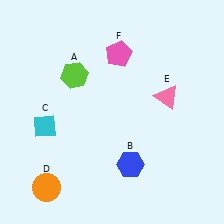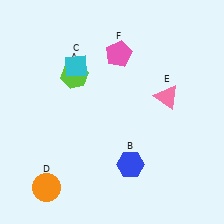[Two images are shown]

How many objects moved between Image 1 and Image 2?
1 object moved between the two images.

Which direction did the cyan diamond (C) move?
The cyan diamond (C) moved up.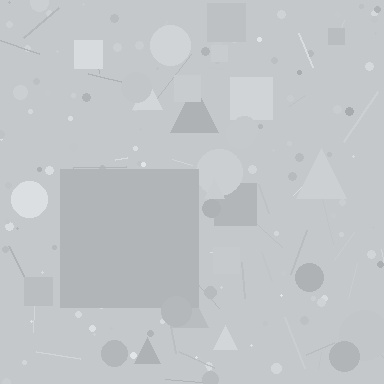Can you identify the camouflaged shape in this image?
The camouflaged shape is a square.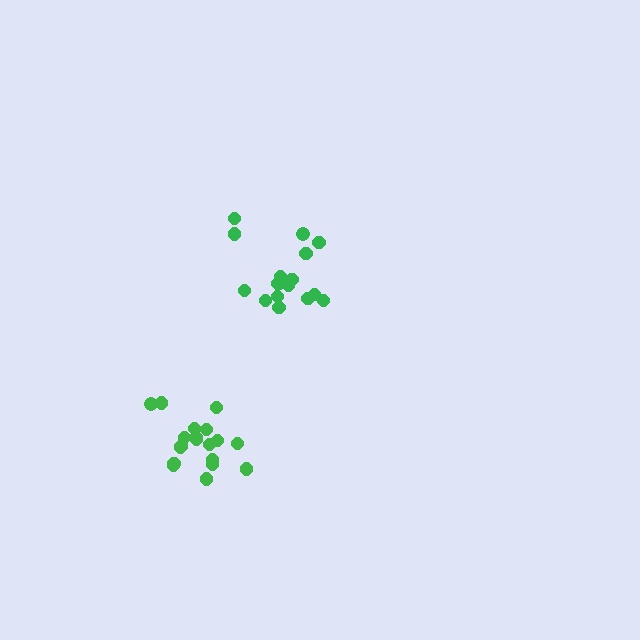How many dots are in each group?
Group 1: 19 dots, Group 2: 17 dots (36 total).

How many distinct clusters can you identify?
There are 2 distinct clusters.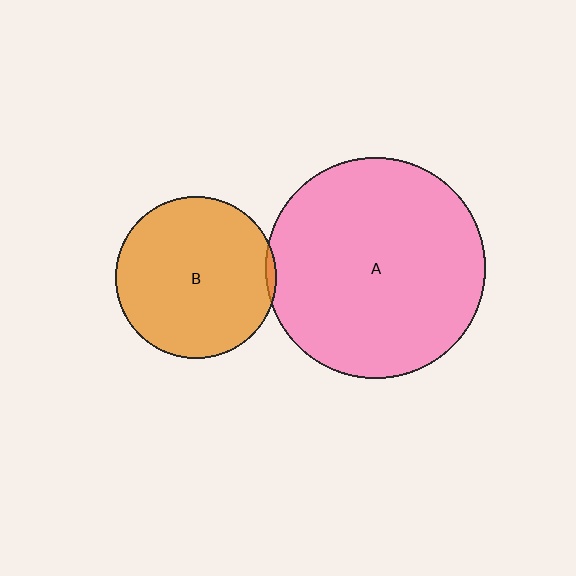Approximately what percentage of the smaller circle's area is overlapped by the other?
Approximately 5%.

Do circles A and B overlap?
Yes.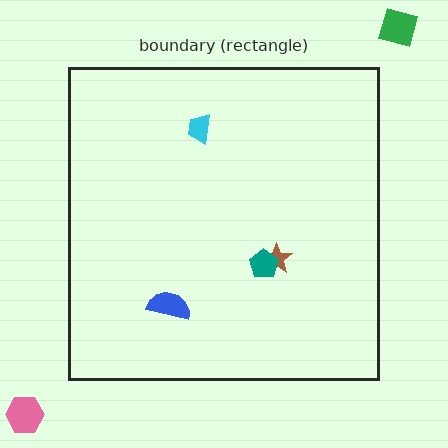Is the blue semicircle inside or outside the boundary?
Inside.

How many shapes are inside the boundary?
4 inside, 2 outside.